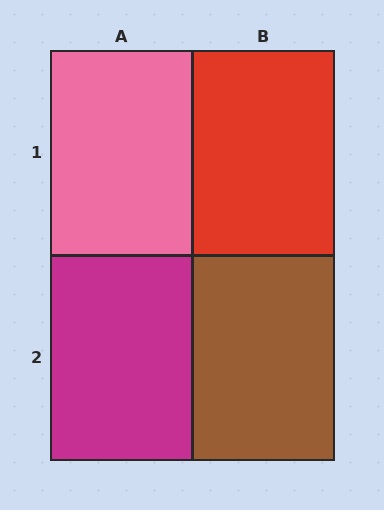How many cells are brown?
1 cell is brown.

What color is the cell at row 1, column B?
Red.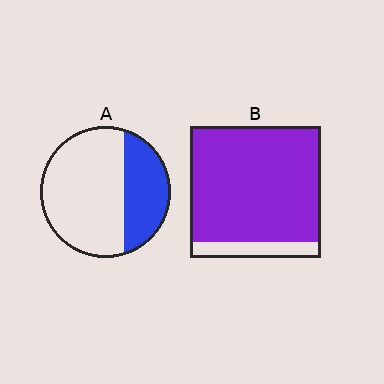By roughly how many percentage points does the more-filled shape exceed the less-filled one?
By roughly 55 percentage points (B over A).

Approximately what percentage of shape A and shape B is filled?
A is approximately 30% and B is approximately 90%.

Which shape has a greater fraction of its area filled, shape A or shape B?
Shape B.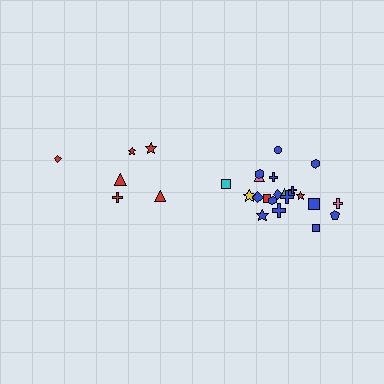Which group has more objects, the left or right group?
The right group.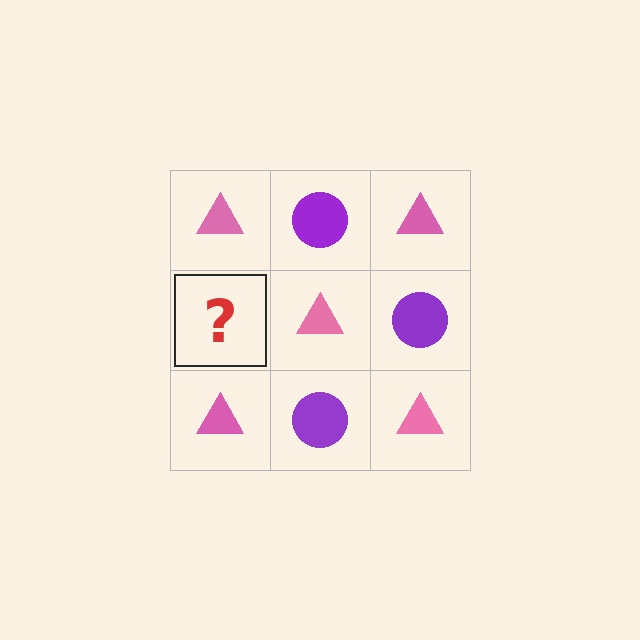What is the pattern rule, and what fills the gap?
The rule is that it alternates pink triangle and purple circle in a checkerboard pattern. The gap should be filled with a purple circle.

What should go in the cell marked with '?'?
The missing cell should contain a purple circle.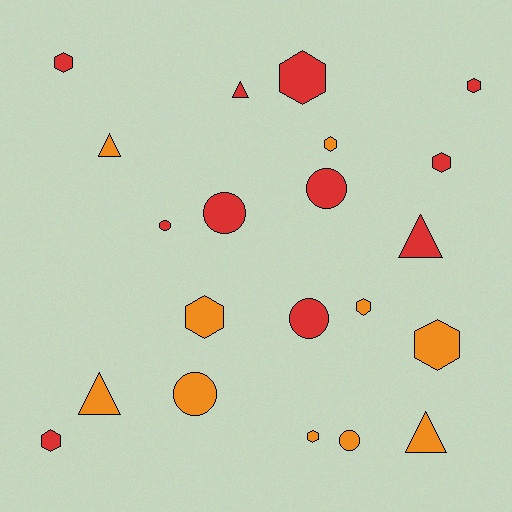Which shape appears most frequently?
Hexagon, with 10 objects.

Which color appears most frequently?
Red, with 11 objects.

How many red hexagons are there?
There are 5 red hexagons.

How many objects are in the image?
There are 21 objects.